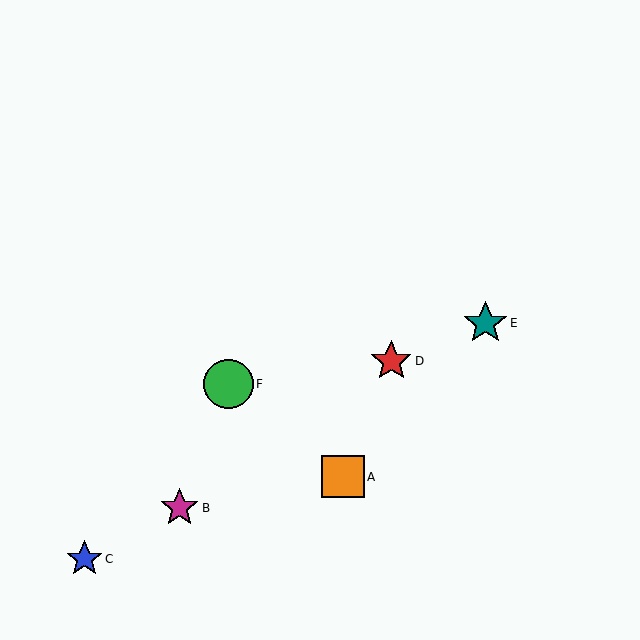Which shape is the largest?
The green circle (labeled F) is the largest.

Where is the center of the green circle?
The center of the green circle is at (229, 384).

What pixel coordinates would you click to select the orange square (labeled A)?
Click at (343, 477) to select the orange square A.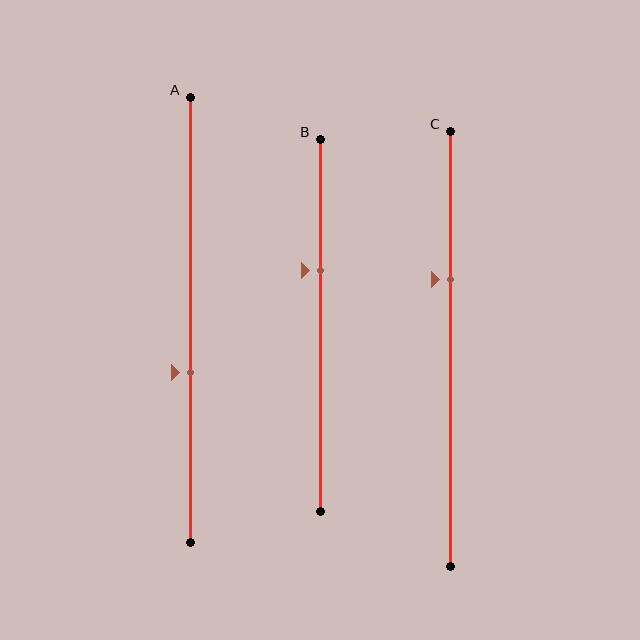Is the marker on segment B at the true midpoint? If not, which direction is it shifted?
No, the marker on segment B is shifted upward by about 15% of the segment length.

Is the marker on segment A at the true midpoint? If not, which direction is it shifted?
No, the marker on segment A is shifted downward by about 12% of the segment length.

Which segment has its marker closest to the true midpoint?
Segment A has its marker closest to the true midpoint.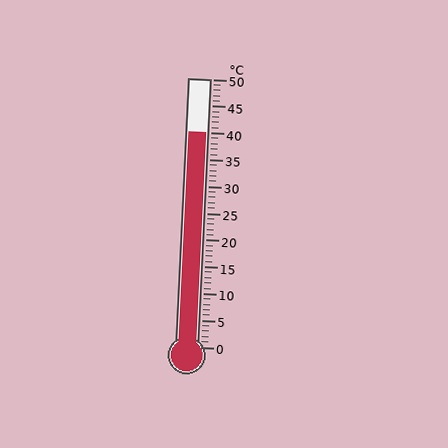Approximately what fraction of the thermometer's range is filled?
The thermometer is filled to approximately 80% of its range.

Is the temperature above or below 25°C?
The temperature is above 25°C.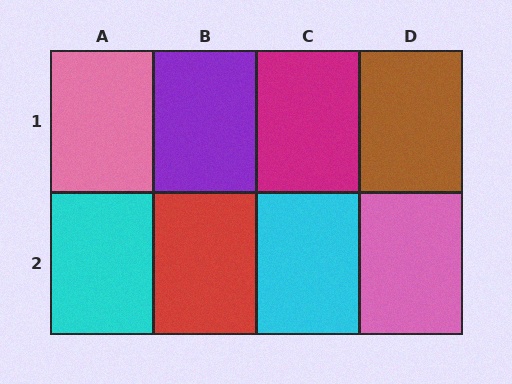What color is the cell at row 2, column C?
Cyan.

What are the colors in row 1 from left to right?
Pink, purple, magenta, brown.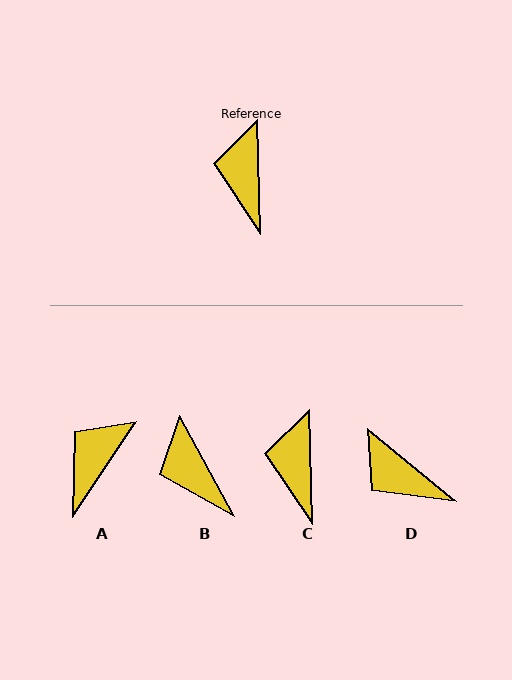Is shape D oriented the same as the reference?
No, it is off by about 49 degrees.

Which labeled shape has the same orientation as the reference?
C.